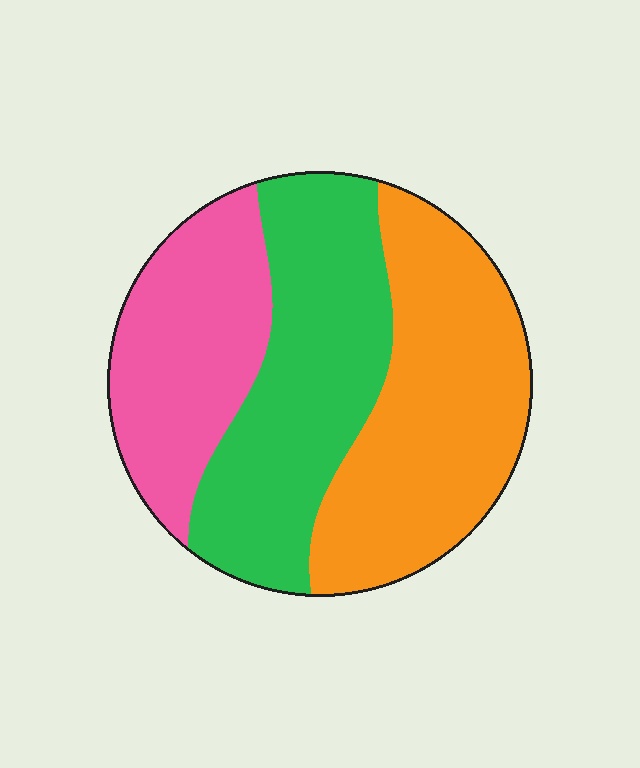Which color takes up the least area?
Pink, at roughly 25%.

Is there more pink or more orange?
Orange.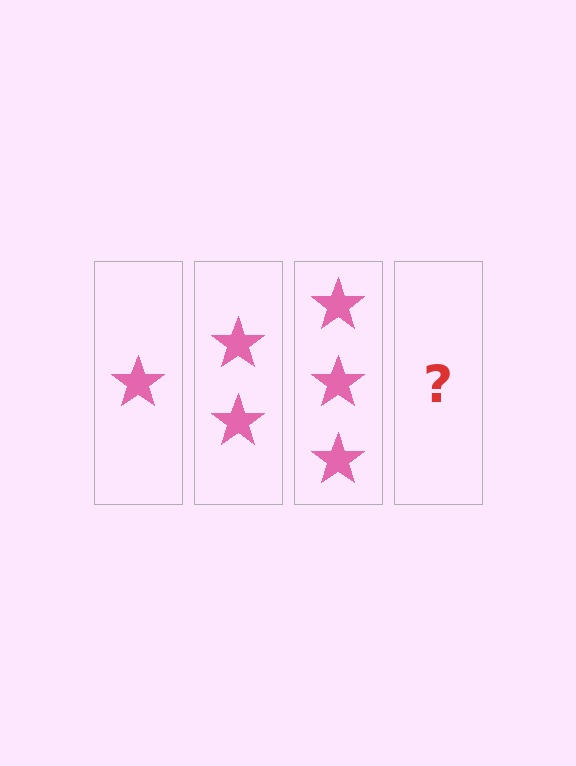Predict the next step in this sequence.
The next step is 4 stars.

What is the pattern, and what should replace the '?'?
The pattern is that each step adds one more star. The '?' should be 4 stars.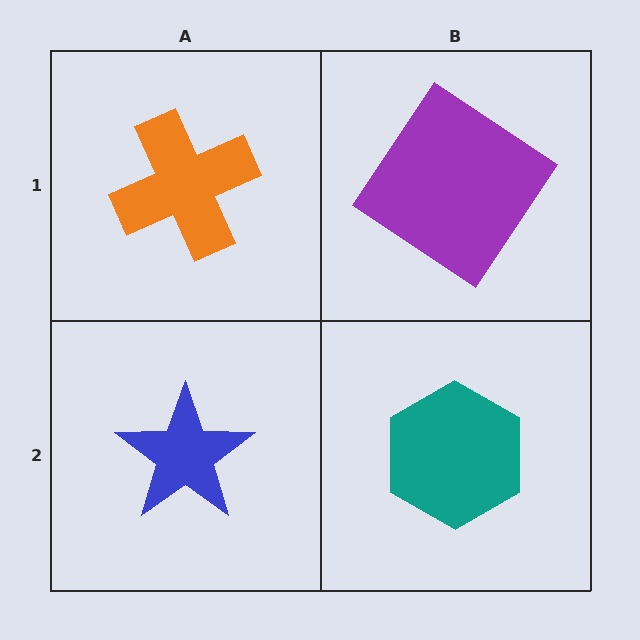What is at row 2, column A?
A blue star.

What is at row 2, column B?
A teal hexagon.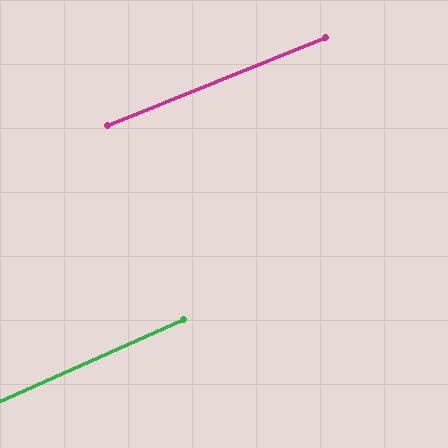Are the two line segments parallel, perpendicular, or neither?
Parallel — their directions differ by only 1.8°.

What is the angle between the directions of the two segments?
Approximately 2 degrees.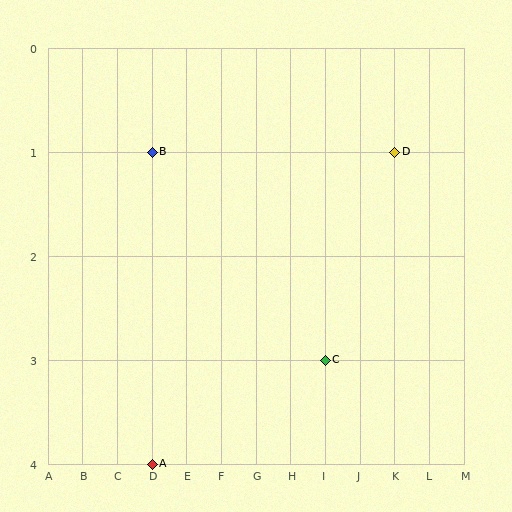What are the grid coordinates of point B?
Point B is at grid coordinates (D, 1).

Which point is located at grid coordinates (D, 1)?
Point B is at (D, 1).